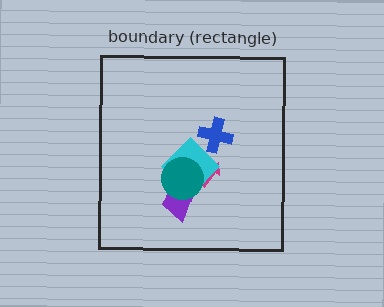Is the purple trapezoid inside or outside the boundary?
Inside.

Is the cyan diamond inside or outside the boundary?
Inside.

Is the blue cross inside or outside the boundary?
Inside.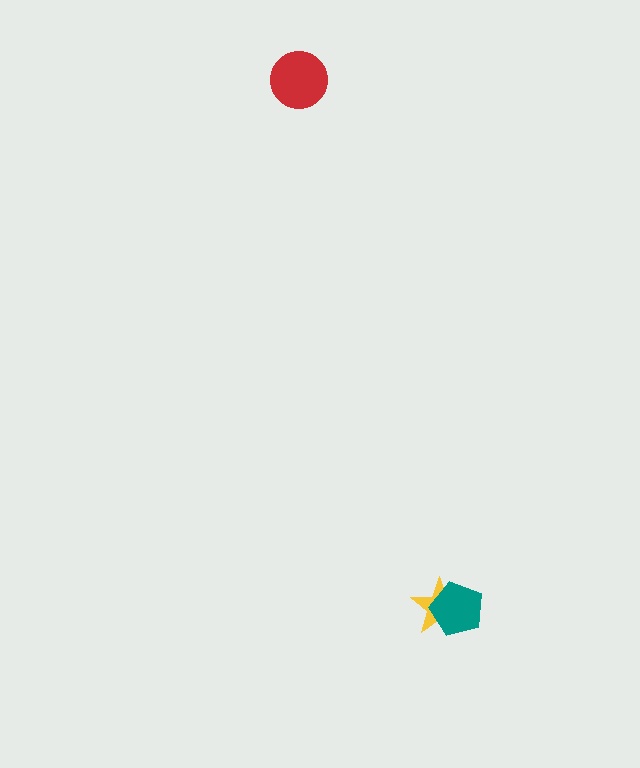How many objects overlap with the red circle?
0 objects overlap with the red circle.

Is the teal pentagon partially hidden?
No, no other shape covers it.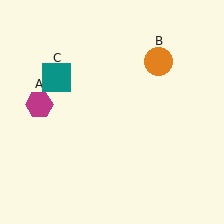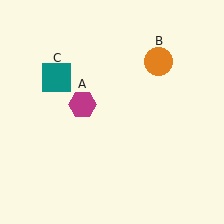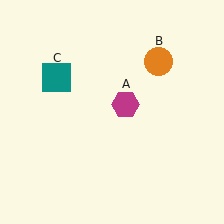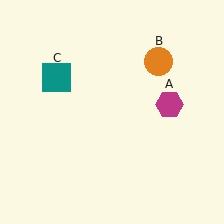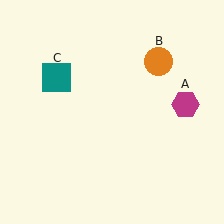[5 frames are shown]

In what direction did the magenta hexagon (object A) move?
The magenta hexagon (object A) moved right.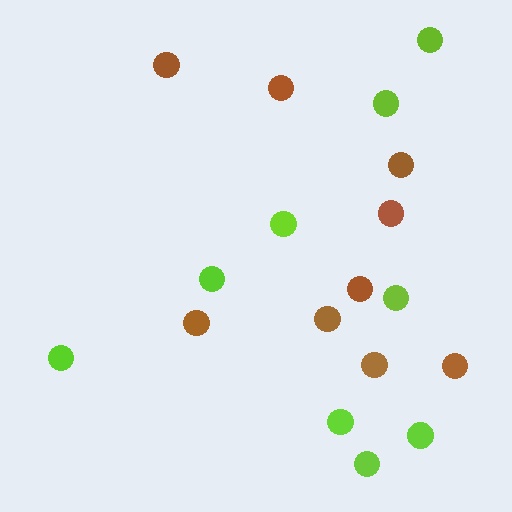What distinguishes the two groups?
There are 2 groups: one group of brown circles (9) and one group of lime circles (9).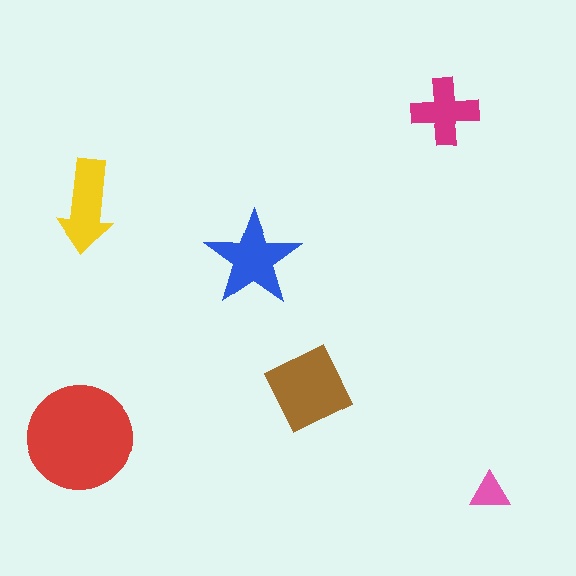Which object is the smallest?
The pink triangle.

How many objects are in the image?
There are 6 objects in the image.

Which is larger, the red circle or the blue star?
The red circle.